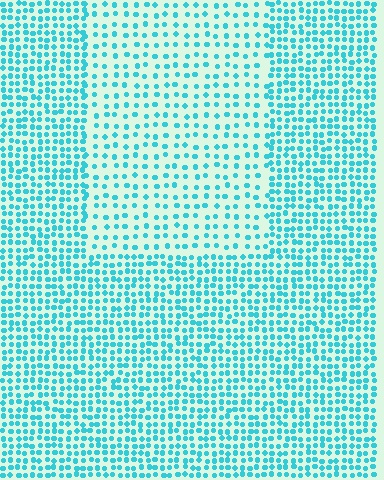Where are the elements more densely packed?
The elements are more densely packed outside the rectangle boundary.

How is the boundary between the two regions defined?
The boundary is defined by a change in element density (approximately 1.9x ratio). All elements are the same color, size, and shape.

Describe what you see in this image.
The image contains small cyan elements arranged at two different densities. A rectangle-shaped region is visible where the elements are less densely packed than the surrounding area.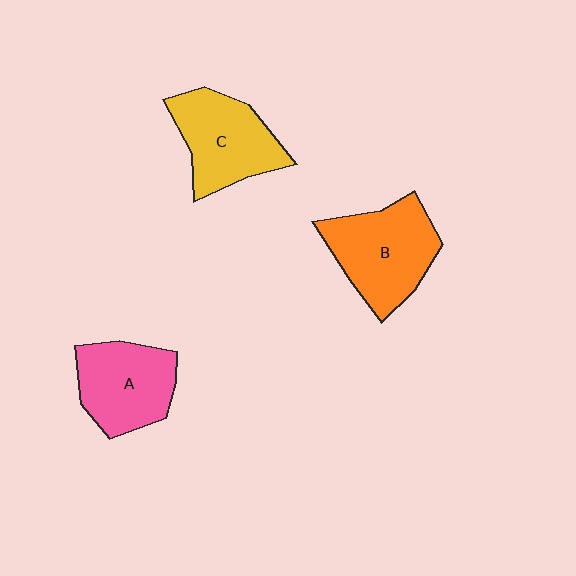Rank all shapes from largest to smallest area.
From largest to smallest: B (orange), C (yellow), A (pink).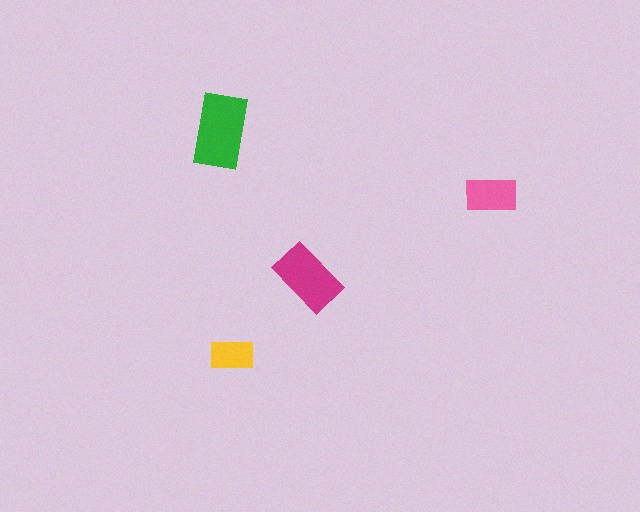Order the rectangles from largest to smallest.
the green one, the magenta one, the pink one, the yellow one.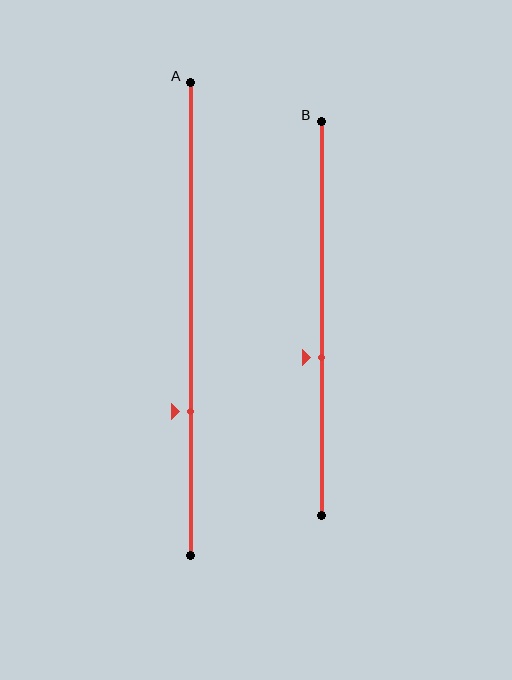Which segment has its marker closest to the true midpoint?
Segment B has its marker closest to the true midpoint.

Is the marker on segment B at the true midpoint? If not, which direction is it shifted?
No, the marker on segment B is shifted downward by about 10% of the segment length.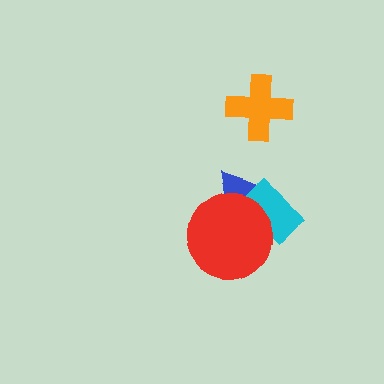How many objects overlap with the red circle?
2 objects overlap with the red circle.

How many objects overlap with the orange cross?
0 objects overlap with the orange cross.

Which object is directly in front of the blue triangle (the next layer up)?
The cyan rectangle is directly in front of the blue triangle.